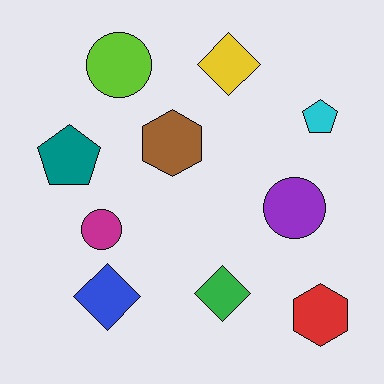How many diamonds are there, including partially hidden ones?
There are 3 diamonds.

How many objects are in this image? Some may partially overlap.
There are 10 objects.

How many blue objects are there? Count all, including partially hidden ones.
There is 1 blue object.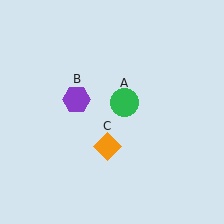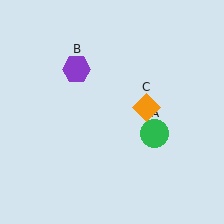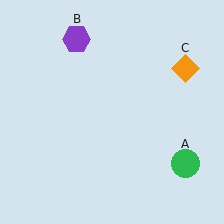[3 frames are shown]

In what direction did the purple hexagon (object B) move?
The purple hexagon (object B) moved up.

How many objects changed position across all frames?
3 objects changed position: green circle (object A), purple hexagon (object B), orange diamond (object C).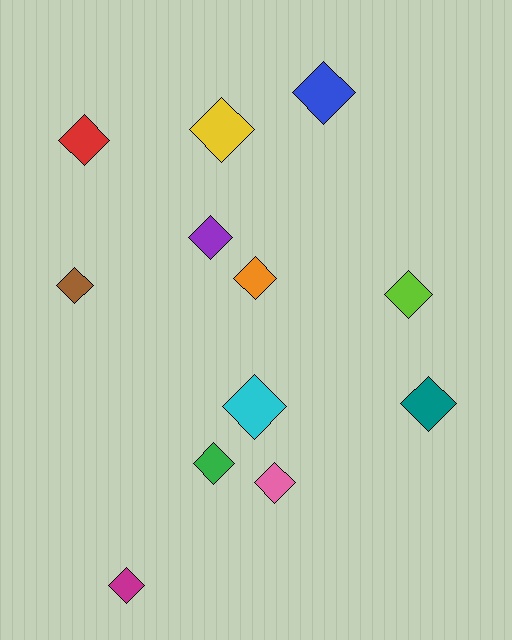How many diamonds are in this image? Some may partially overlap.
There are 12 diamonds.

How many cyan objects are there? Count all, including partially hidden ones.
There is 1 cyan object.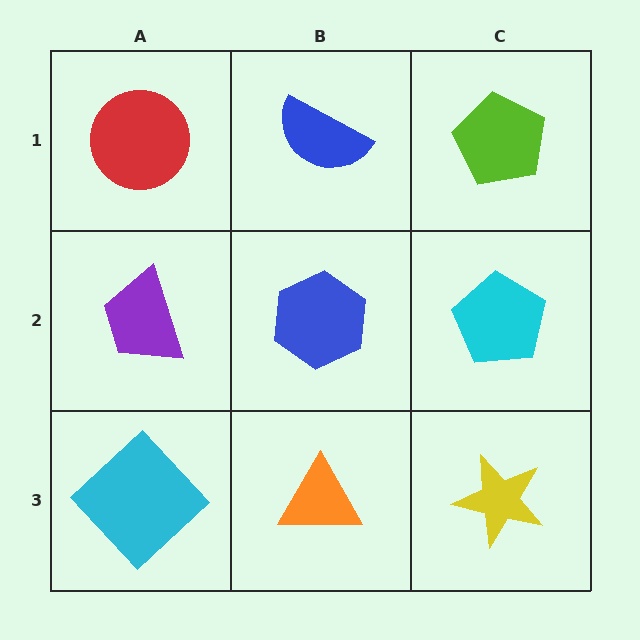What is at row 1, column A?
A red circle.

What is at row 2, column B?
A blue hexagon.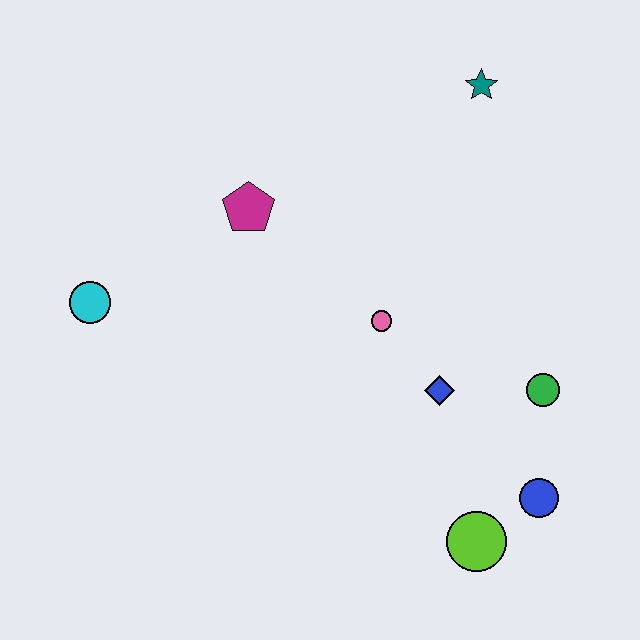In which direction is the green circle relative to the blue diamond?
The green circle is to the right of the blue diamond.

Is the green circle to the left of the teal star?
No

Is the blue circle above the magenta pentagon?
No